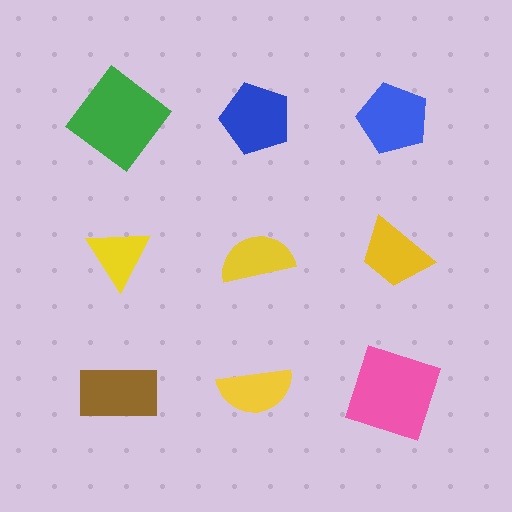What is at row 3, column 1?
A brown rectangle.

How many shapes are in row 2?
3 shapes.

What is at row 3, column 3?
A pink square.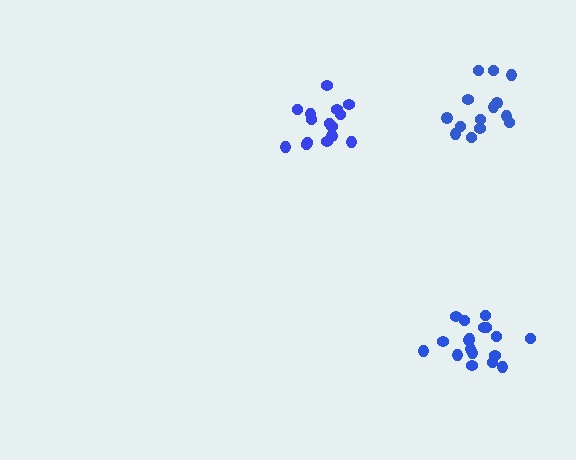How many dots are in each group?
Group 1: 14 dots, Group 2: 15 dots, Group 3: 18 dots (47 total).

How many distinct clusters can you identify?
There are 3 distinct clusters.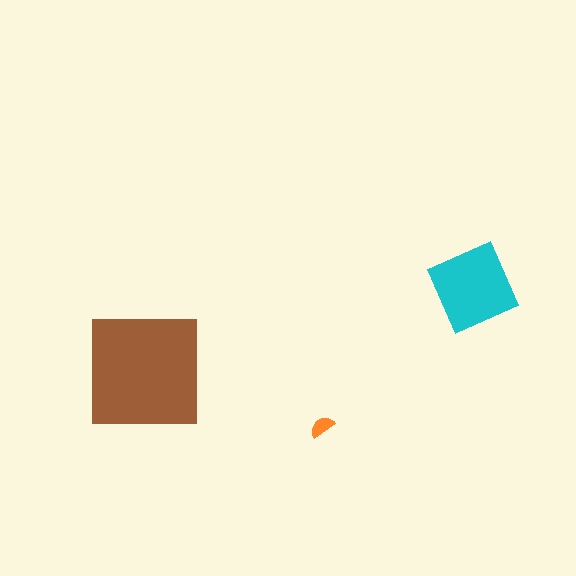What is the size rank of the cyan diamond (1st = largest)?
2nd.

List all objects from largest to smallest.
The brown square, the cyan diamond, the orange semicircle.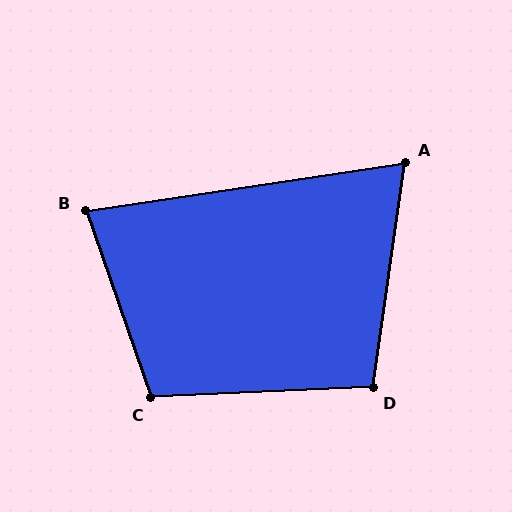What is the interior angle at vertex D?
Approximately 101 degrees (obtuse).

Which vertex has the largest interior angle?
C, at approximately 107 degrees.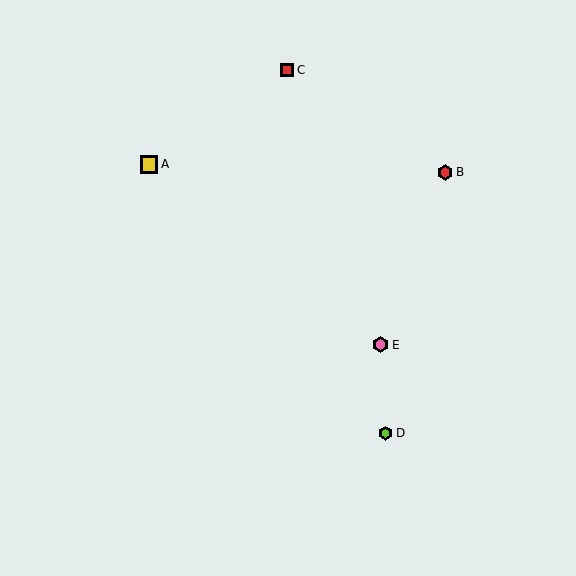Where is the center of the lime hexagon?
The center of the lime hexagon is at (386, 433).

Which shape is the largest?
The yellow square (labeled A) is the largest.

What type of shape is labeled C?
Shape C is a red square.